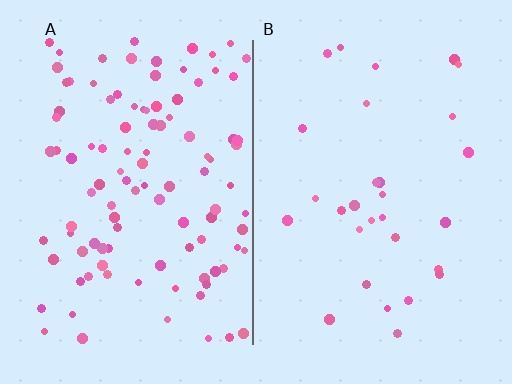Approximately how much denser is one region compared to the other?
Approximately 3.6× — region A over region B.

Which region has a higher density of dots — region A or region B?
A (the left).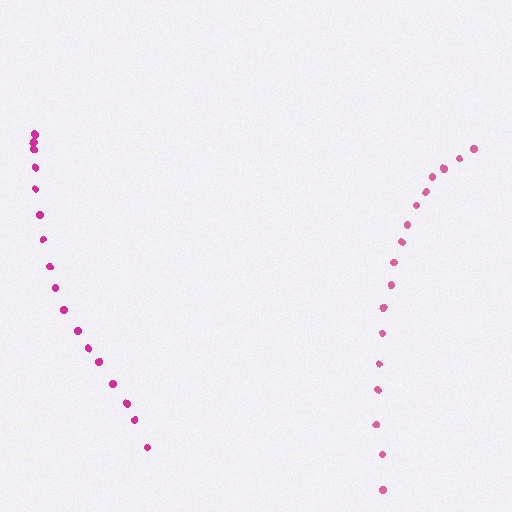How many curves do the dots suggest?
There are 2 distinct paths.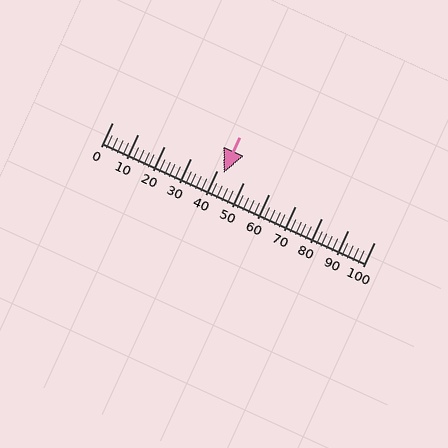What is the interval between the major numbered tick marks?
The major tick marks are spaced 10 units apart.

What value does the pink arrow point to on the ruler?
The pink arrow points to approximately 42.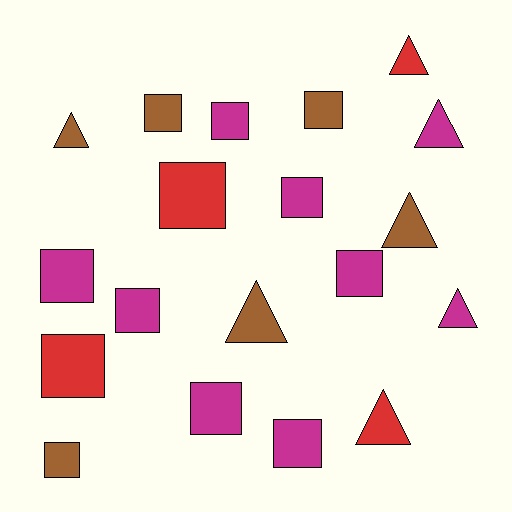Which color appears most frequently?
Magenta, with 9 objects.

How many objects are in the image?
There are 19 objects.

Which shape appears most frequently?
Square, with 12 objects.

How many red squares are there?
There are 2 red squares.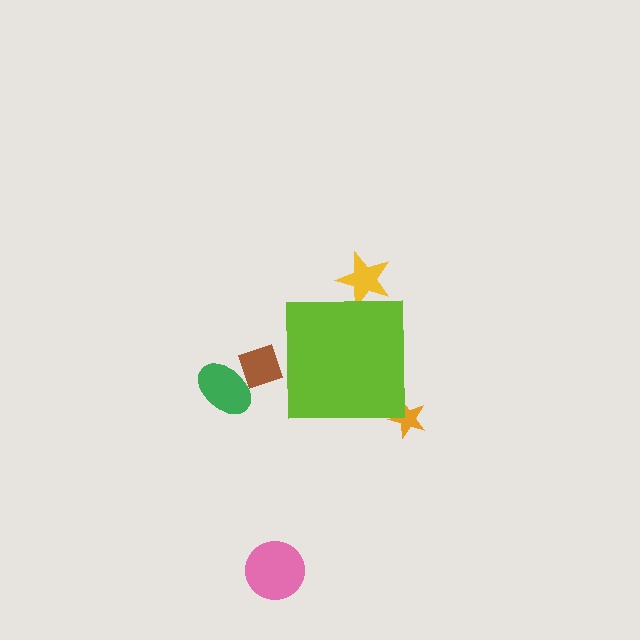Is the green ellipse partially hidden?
No, the green ellipse is fully visible.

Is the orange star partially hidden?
Yes, the orange star is partially hidden behind the lime square.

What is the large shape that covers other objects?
A lime square.